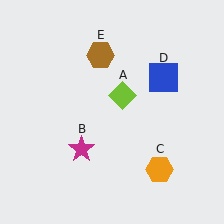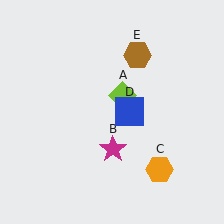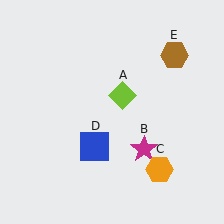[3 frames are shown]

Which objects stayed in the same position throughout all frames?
Lime diamond (object A) and orange hexagon (object C) remained stationary.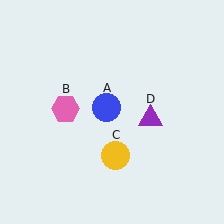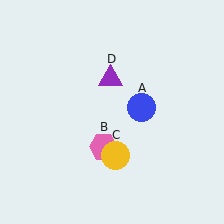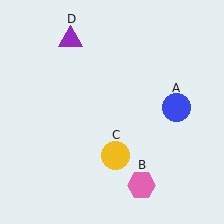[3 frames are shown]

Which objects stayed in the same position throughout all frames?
Yellow circle (object C) remained stationary.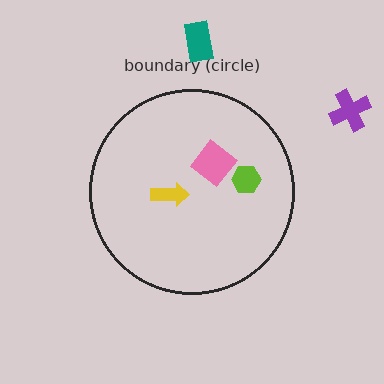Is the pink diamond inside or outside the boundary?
Inside.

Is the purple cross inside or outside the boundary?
Outside.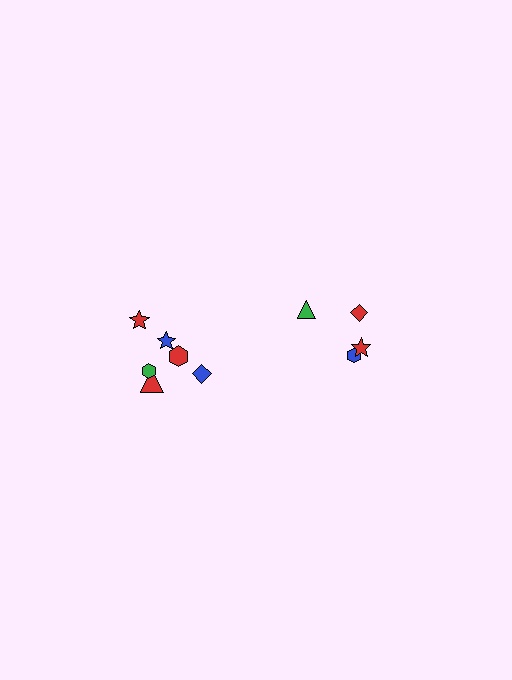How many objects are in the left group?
There are 6 objects.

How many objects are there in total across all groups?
There are 10 objects.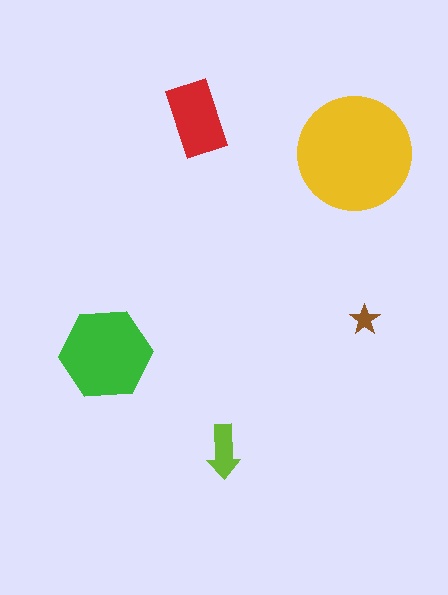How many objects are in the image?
There are 5 objects in the image.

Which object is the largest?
The yellow circle.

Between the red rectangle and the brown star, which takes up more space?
The red rectangle.